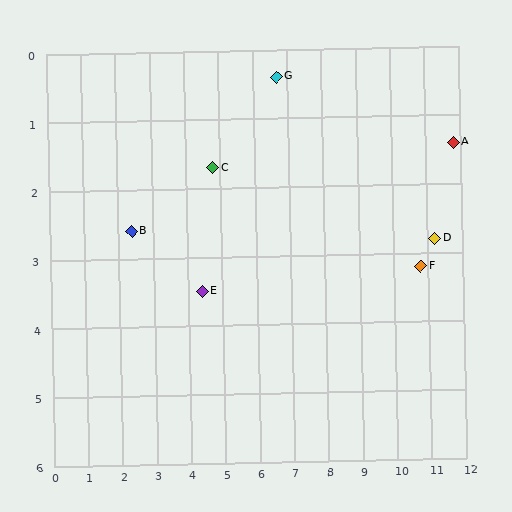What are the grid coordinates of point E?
Point E is at approximately (4.4, 3.5).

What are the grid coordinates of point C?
Point C is at approximately (4.8, 1.7).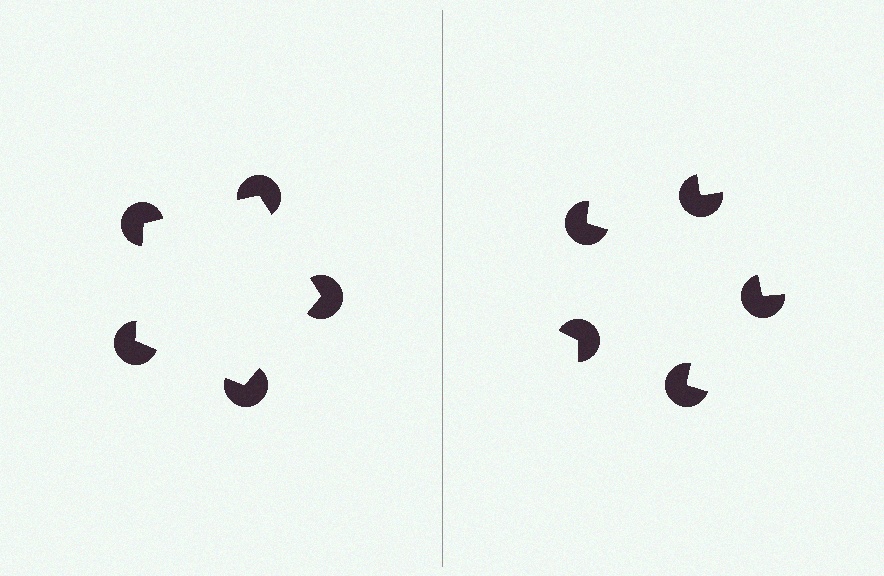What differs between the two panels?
The pac-man discs are positioned identically on both sides; only the wedge orientations differ. On the left they align to a pentagon; on the right they are misaligned.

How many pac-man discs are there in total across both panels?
10 — 5 on each side.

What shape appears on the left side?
An illusory pentagon.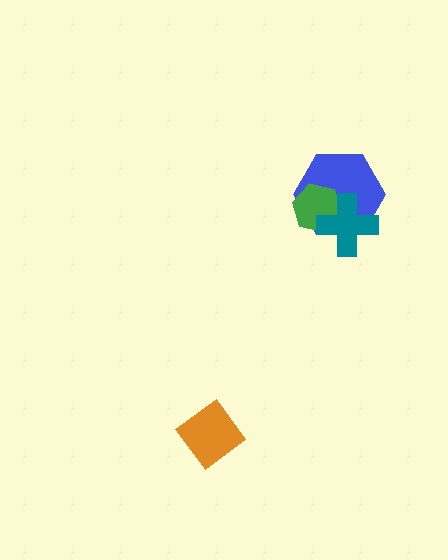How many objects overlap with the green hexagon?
2 objects overlap with the green hexagon.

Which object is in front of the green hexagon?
The teal cross is in front of the green hexagon.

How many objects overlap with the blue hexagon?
2 objects overlap with the blue hexagon.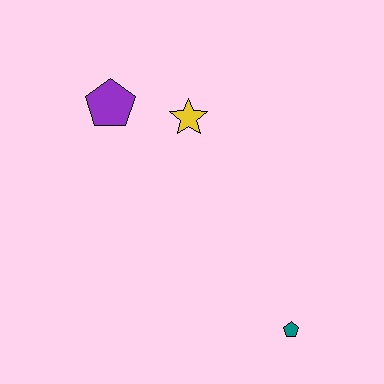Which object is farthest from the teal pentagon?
The purple pentagon is farthest from the teal pentagon.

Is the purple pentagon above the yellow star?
Yes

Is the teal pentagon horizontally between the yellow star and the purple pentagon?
No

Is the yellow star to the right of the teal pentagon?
No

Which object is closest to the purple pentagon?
The yellow star is closest to the purple pentagon.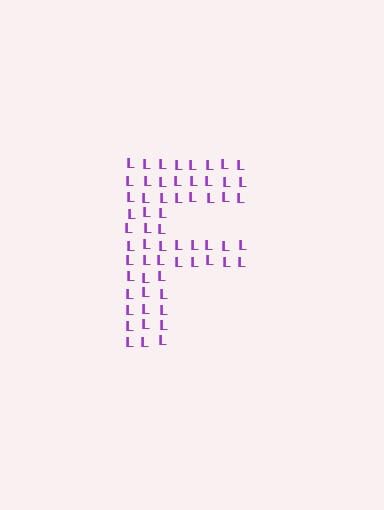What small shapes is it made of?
It is made of small letter L's.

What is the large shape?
The large shape is the letter F.